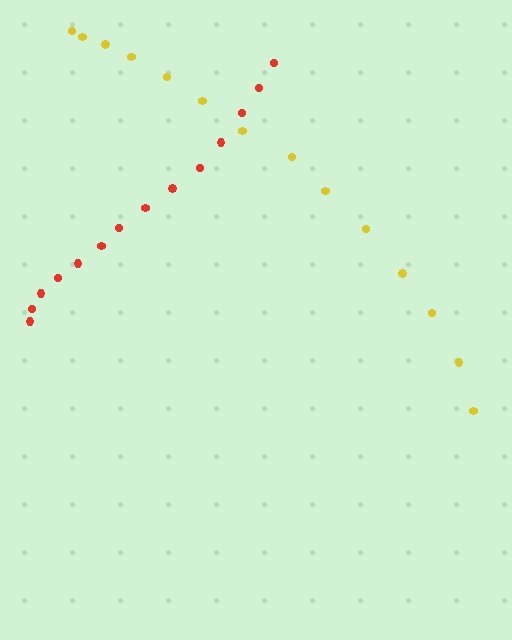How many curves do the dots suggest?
There are 2 distinct paths.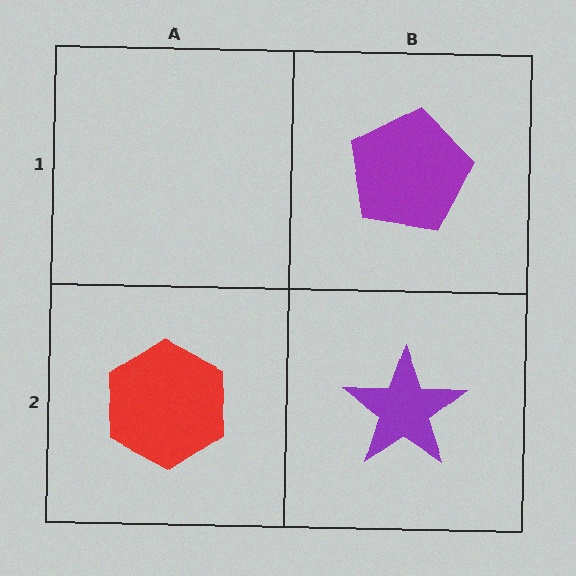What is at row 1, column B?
A purple pentagon.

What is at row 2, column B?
A purple star.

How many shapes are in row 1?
1 shape.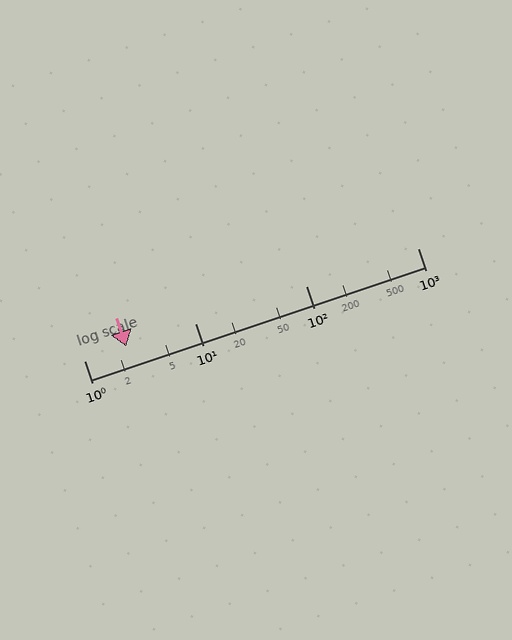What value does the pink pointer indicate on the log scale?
The pointer indicates approximately 2.4.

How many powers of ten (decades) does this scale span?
The scale spans 3 decades, from 1 to 1000.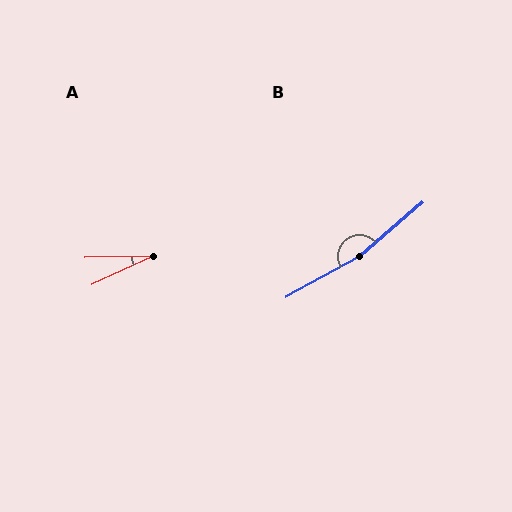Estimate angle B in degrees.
Approximately 168 degrees.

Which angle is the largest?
B, at approximately 168 degrees.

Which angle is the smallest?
A, at approximately 23 degrees.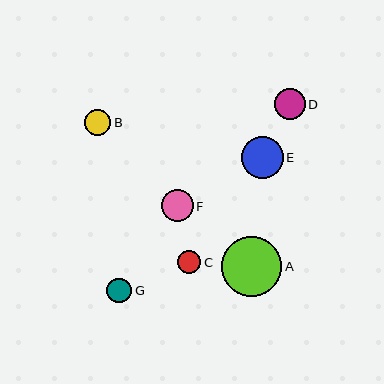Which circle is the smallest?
Circle C is the smallest with a size of approximately 24 pixels.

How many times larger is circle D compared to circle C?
Circle D is approximately 1.3 times the size of circle C.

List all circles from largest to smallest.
From largest to smallest: A, E, F, D, B, G, C.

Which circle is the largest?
Circle A is the largest with a size of approximately 60 pixels.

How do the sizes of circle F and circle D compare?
Circle F and circle D are approximately the same size.